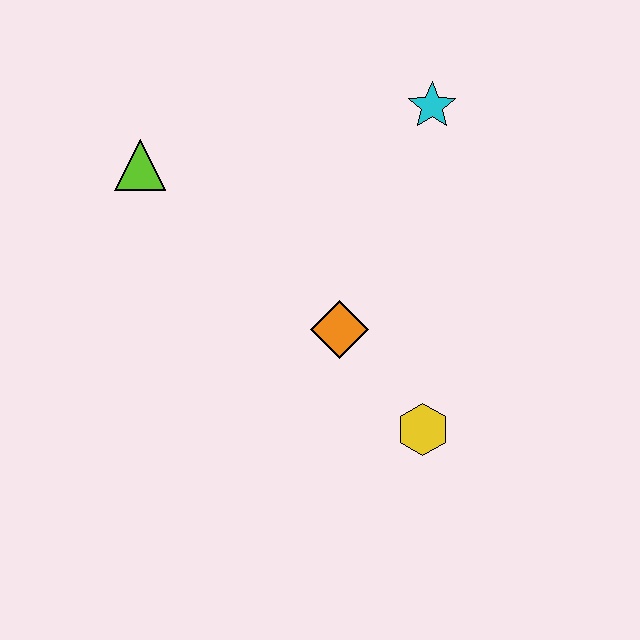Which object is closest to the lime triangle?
The orange diamond is closest to the lime triangle.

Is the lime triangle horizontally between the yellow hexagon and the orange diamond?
No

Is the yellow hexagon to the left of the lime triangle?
No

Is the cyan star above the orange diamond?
Yes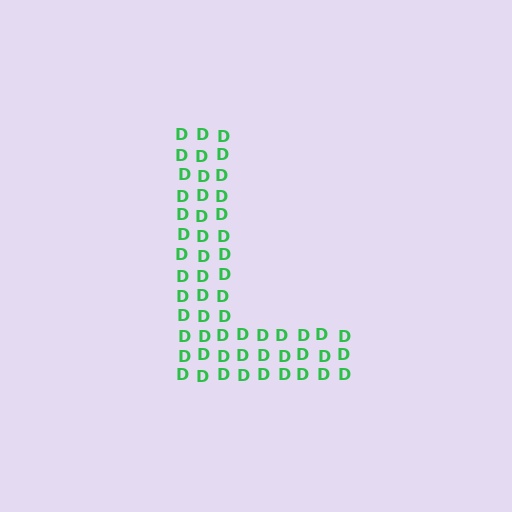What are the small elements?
The small elements are letter D's.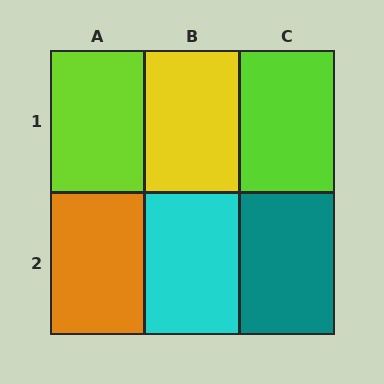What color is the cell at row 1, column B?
Yellow.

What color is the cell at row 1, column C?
Lime.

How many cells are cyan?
1 cell is cyan.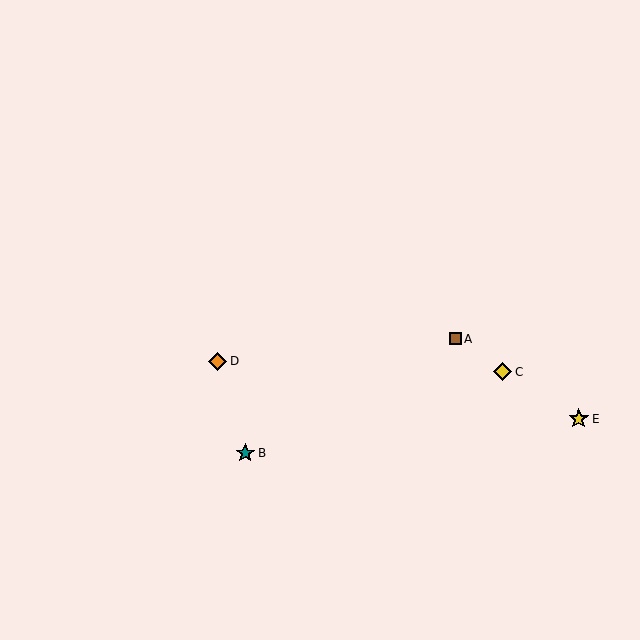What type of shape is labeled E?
Shape E is a yellow star.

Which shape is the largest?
The yellow star (labeled E) is the largest.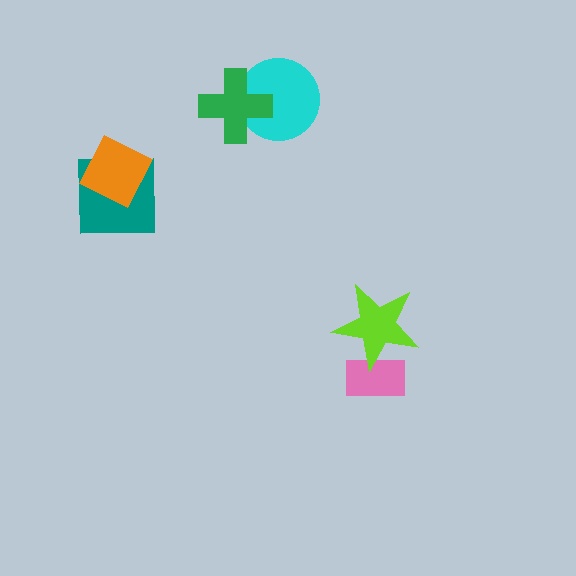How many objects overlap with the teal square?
1 object overlaps with the teal square.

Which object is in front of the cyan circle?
The green cross is in front of the cyan circle.